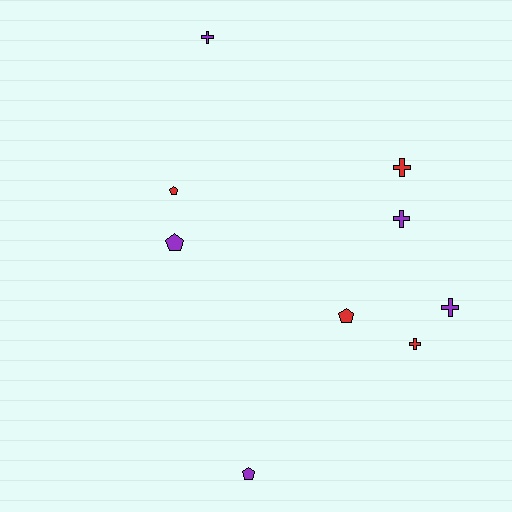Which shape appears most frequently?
Cross, with 5 objects.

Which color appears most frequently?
Purple, with 5 objects.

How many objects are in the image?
There are 9 objects.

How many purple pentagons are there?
There are 2 purple pentagons.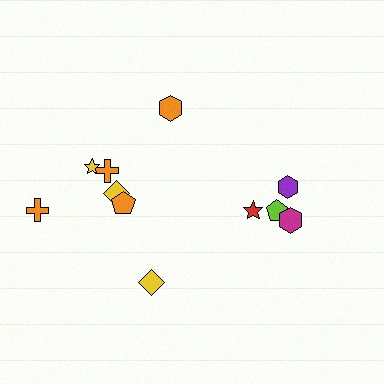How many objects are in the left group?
There are 7 objects.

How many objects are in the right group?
There are 4 objects.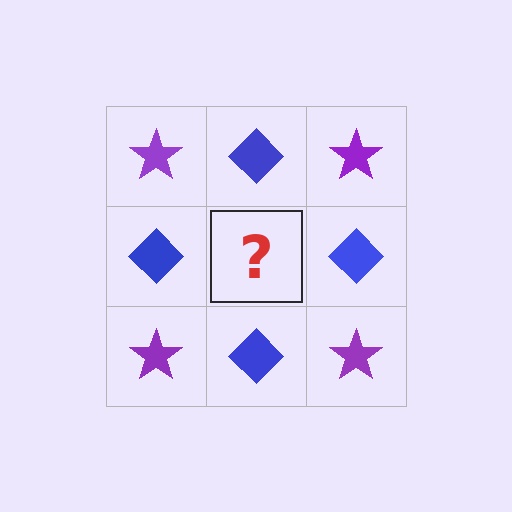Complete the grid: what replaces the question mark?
The question mark should be replaced with a purple star.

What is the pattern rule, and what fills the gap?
The rule is that it alternates purple star and blue diamond in a checkerboard pattern. The gap should be filled with a purple star.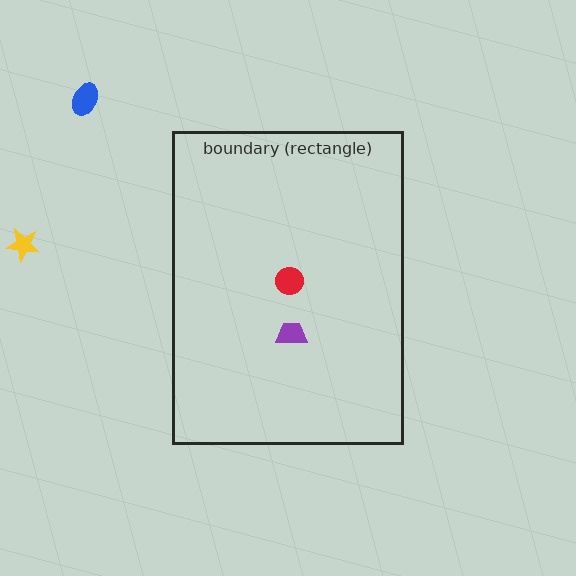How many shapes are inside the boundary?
2 inside, 2 outside.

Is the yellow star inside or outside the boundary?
Outside.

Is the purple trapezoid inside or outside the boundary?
Inside.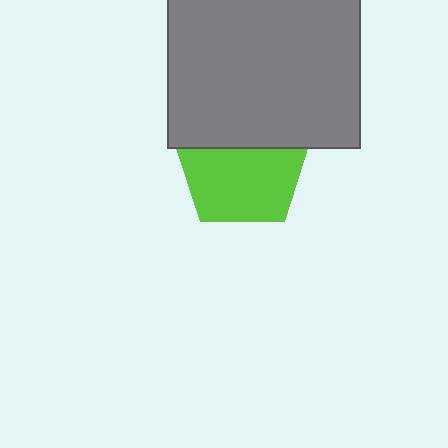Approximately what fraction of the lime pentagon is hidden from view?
Roughly 36% of the lime pentagon is hidden behind the gray square.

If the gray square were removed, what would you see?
You would see the complete lime pentagon.